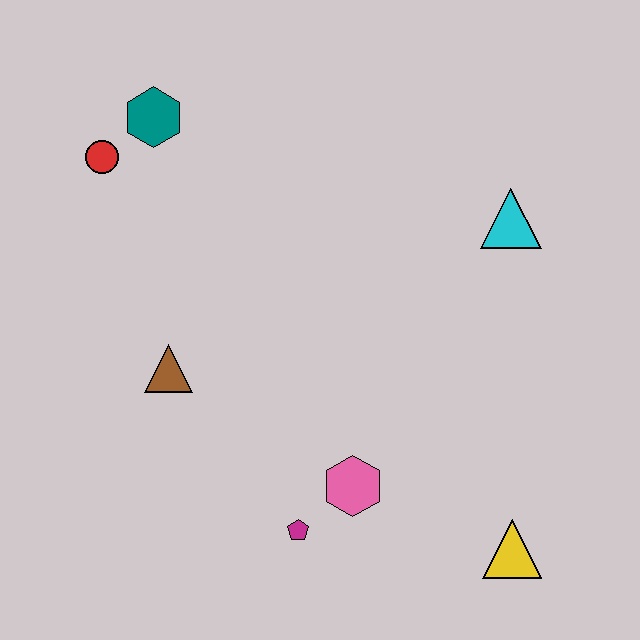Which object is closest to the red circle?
The teal hexagon is closest to the red circle.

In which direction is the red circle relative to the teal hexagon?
The red circle is to the left of the teal hexagon.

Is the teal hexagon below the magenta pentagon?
No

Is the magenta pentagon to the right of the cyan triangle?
No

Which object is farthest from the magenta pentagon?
The teal hexagon is farthest from the magenta pentagon.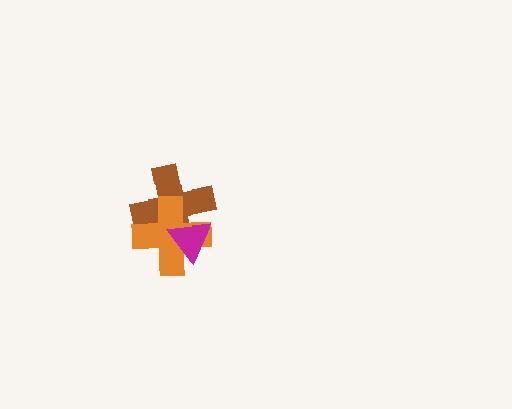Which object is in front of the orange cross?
The magenta triangle is in front of the orange cross.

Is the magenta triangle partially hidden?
No, no other shape covers it.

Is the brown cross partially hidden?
Yes, it is partially covered by another shape.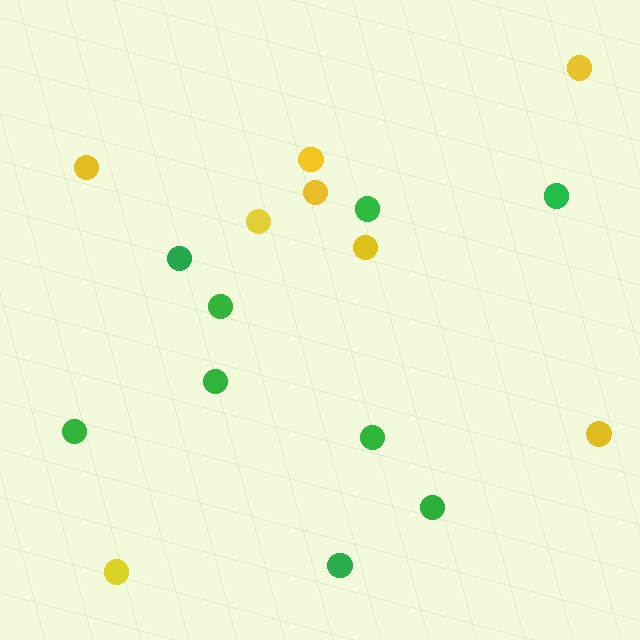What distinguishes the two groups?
There are 2 groups: one group of green circles (9) and one group of yellow circles (8).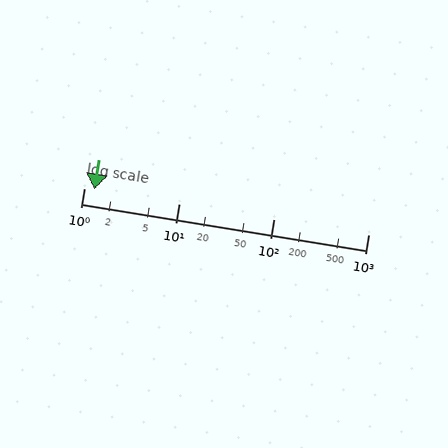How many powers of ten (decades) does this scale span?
The scale spans 3 decades, from 1 to 1000.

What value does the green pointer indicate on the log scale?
The pointer indicates approximately 1.3.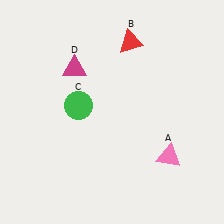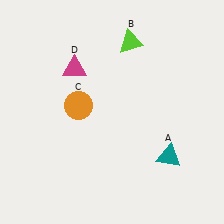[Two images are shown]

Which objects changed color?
A changed from pink to teal. B changed from red to lime. C changed from green to orange.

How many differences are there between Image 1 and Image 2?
There are 3 differences between the two images.